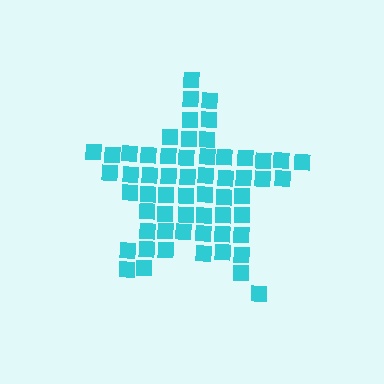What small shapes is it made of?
It is made of small squares.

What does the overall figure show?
The overall figure shows a star.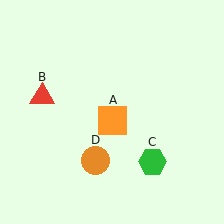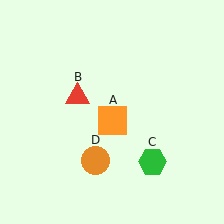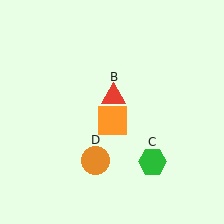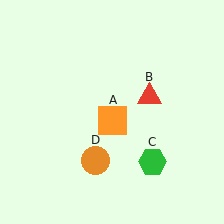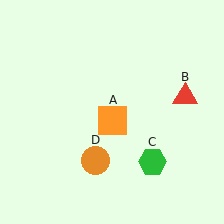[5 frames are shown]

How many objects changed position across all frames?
1 object changed position: red triangle (object B).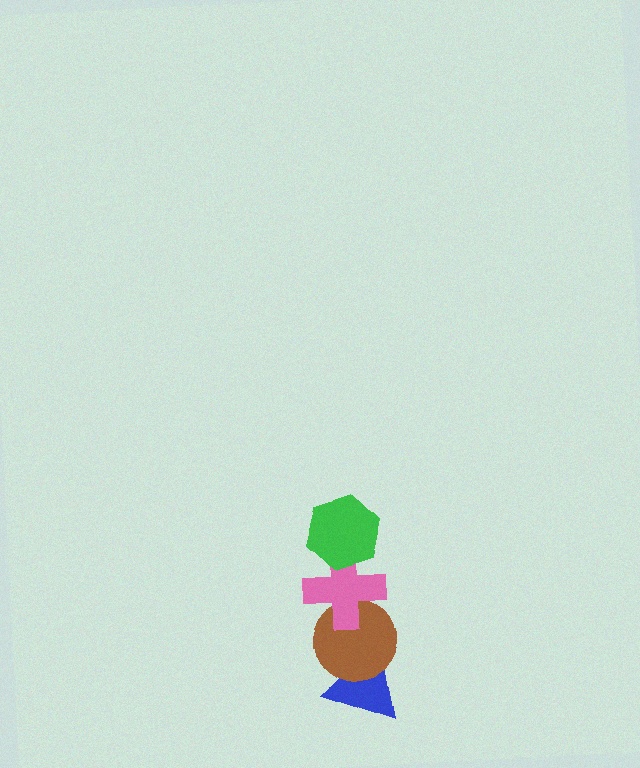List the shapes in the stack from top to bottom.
From top to bottom: the green hexagon, the pink cross, the brown circle, the blue triangle.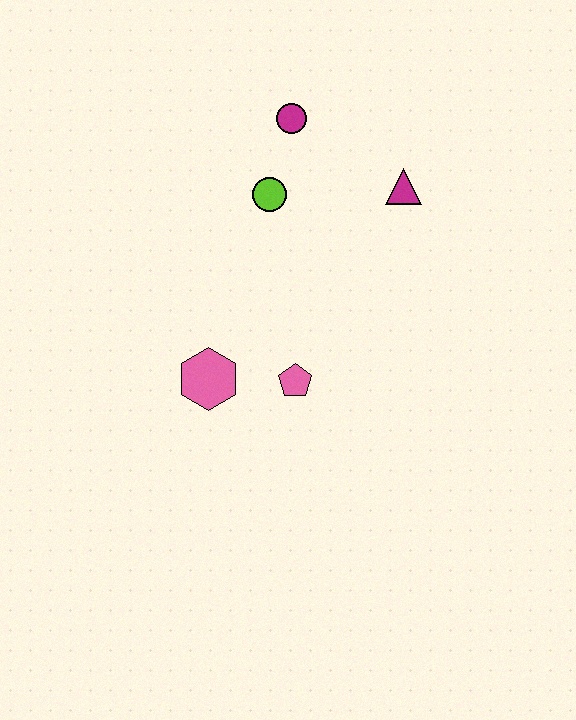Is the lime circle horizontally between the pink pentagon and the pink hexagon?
Yes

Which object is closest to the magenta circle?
The lime circle is closest to the magenta circle.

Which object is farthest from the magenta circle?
The pink hexagon is farthest from the magenta circle.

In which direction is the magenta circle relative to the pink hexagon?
The magenta circle is above the pink hexagon.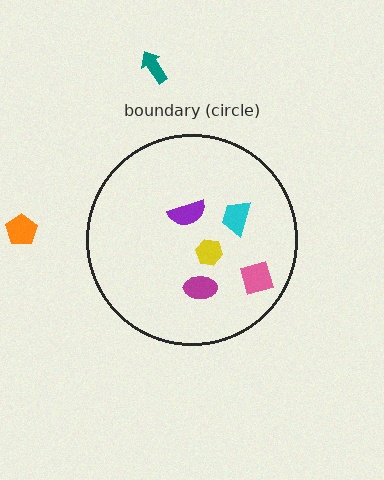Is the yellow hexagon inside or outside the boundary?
Inside.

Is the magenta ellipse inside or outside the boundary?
Inside.